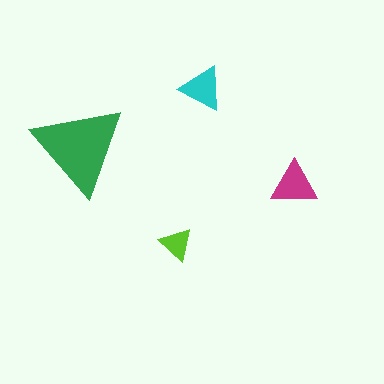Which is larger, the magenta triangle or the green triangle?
The green one.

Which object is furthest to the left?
The green triangle is leftmost.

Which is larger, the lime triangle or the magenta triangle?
The magenta one.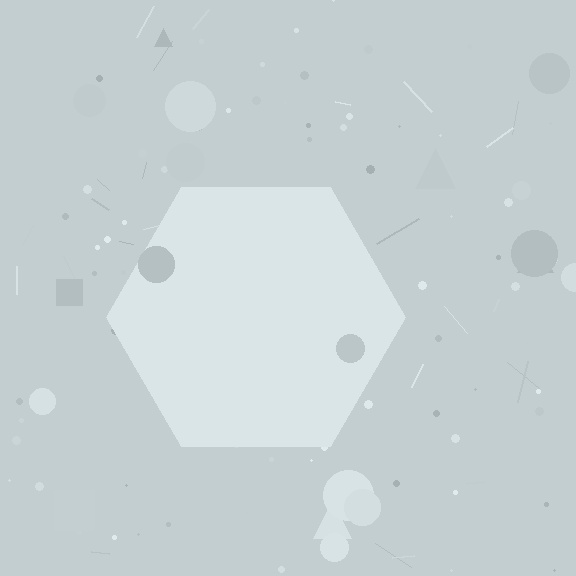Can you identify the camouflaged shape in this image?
The camouflaged shape is a hexagon.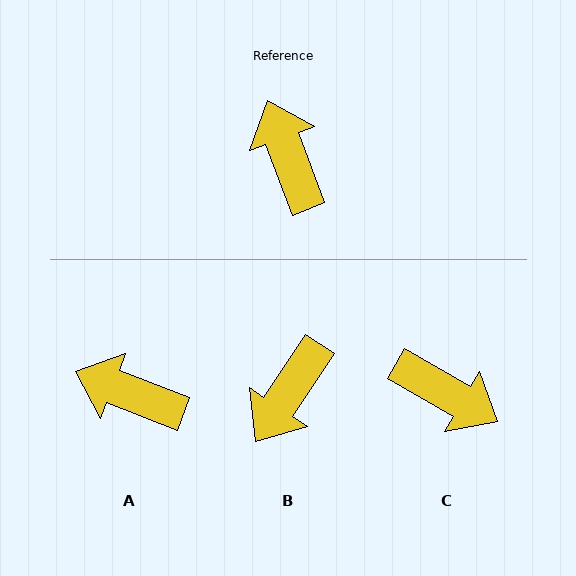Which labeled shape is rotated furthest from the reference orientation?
C, about 141 degrees away.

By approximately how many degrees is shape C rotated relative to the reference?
Approximately 141 degrees clockwise.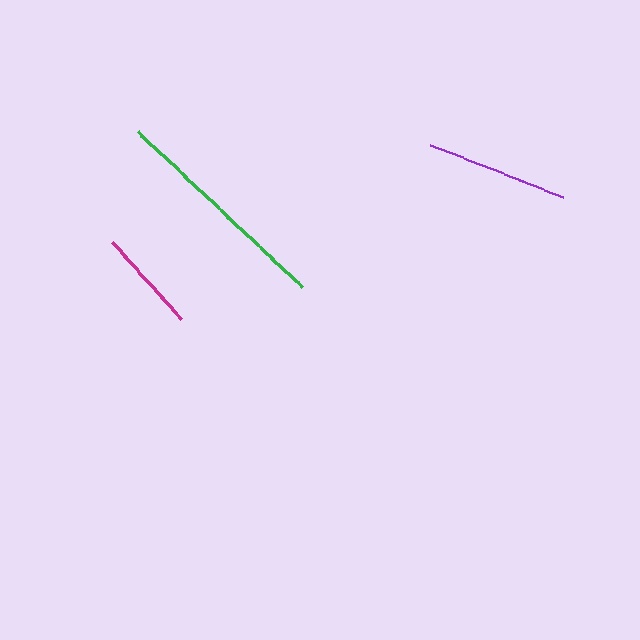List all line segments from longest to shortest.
From longest to shortest: green, purple, magenta.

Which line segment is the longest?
The green line is the longest at approximately 227 pixels.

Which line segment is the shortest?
The magenta line is the shortest at approximately 104 pixels.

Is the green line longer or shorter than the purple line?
The green line is longer than the purple line.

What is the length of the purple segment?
The purple segment is approximately 143 pixels long.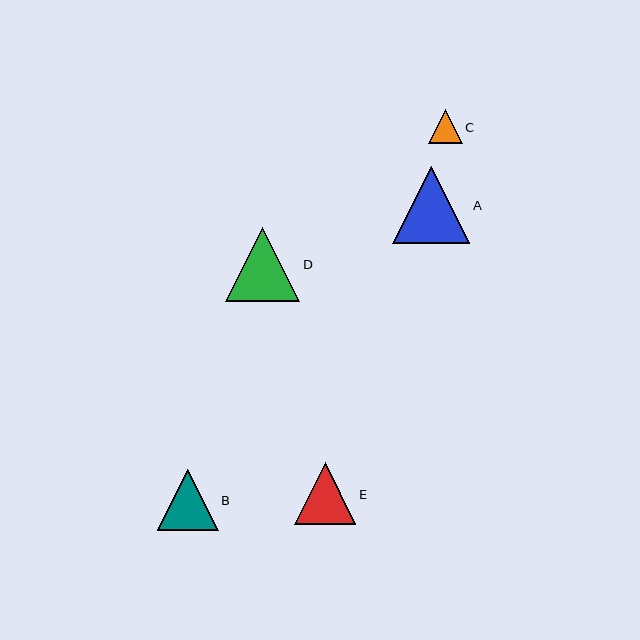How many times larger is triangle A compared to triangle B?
Triangle A is approximately 1.3 times the size of triangle B.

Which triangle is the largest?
Triangle A is the largest with a size of approximately 77 pixels.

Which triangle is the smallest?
Triangle C is the smallest with a size of approximately 34 pixels.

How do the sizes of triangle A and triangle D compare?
Triangle A and triangle D are approximately the same size.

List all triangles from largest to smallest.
From largest to smallest: A, D, E, B, C.